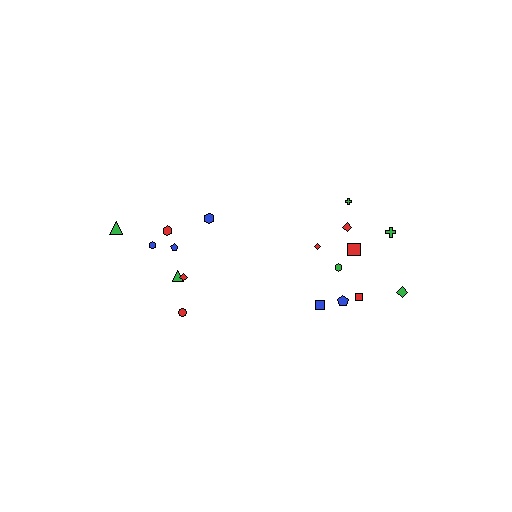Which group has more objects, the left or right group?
The right group.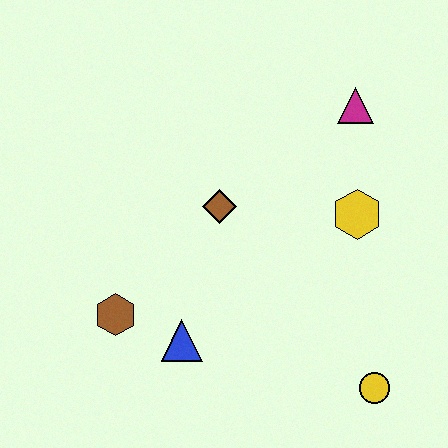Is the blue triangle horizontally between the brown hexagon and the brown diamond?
Yes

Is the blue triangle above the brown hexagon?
No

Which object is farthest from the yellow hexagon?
The brown hexagon is farthest from the yellow hexagon.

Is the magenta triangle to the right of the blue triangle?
Yes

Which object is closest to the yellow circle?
The yellow hexagon is closest to the yellow circle.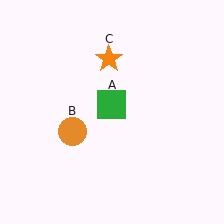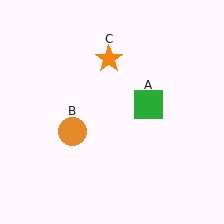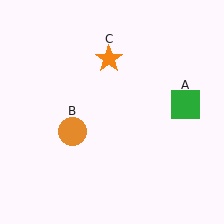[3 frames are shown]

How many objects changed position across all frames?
1 object changed position: green square (object A).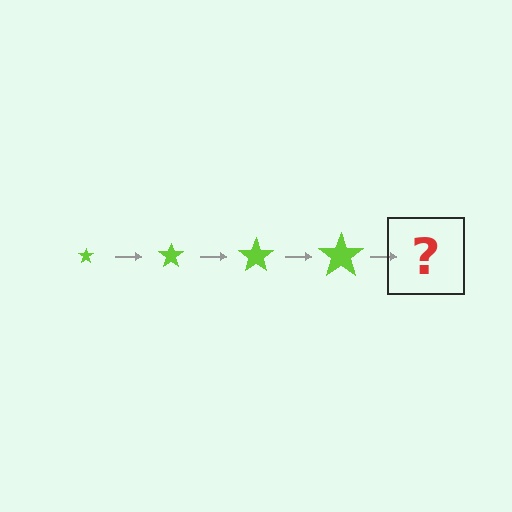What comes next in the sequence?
The next element should be a lime star, larger than the previous one.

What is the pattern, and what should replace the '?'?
The pattern is that the star gets progressively larger each step. The '?' should be a lime star, larger than the previous one.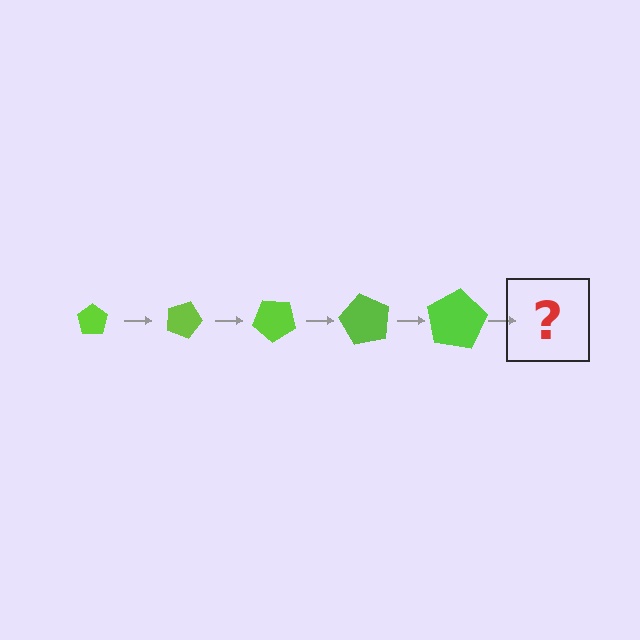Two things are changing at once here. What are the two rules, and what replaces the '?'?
The two rules are that the pentagon grows larger each step and it rotates 20 degrees each step. The '?' should be a pentagon, larger than the previous one and rotated 100 degrees from the start.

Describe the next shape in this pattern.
It should be a pentagon, larger than the previous one and rotated 100 degrees from the start.